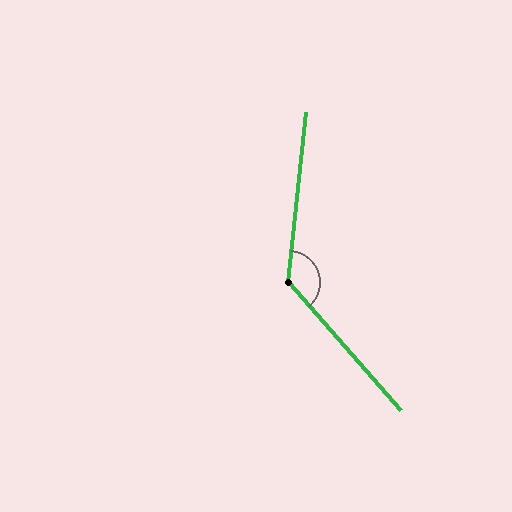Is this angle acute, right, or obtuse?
It is obtuse.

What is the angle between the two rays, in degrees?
Approximately 133 degrees.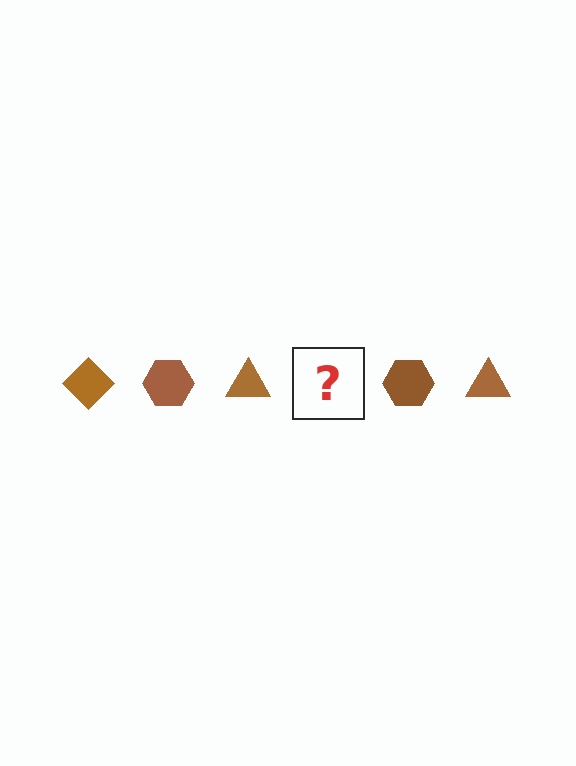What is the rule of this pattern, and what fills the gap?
The rule is that the pattern cycles through diamond, hexagon, triangle shapes in brown. The gap should be filled with a brown diamond.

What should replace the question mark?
The question mark should be replaced with a brown diamond.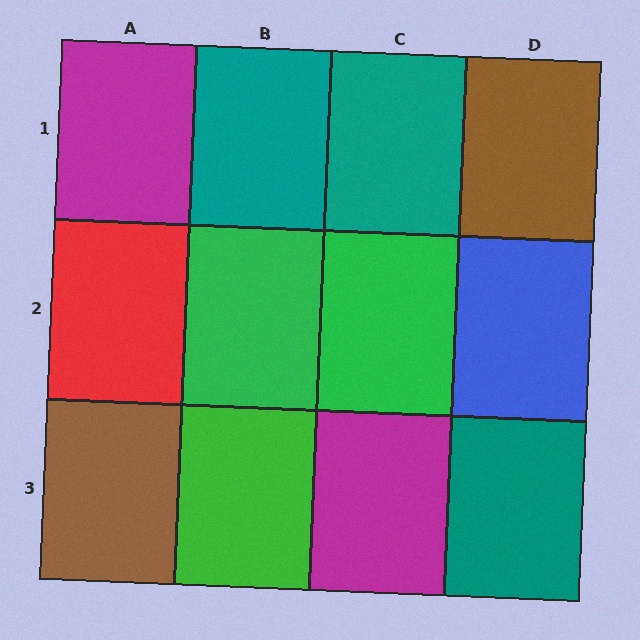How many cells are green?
3 cells are green.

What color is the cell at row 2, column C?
Green.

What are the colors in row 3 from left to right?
Brown, green, magenta, teal.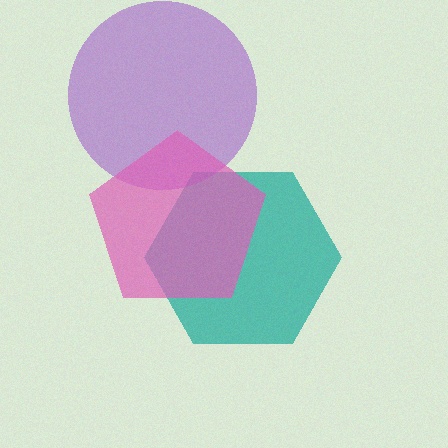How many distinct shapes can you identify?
There are 3 distinct shapes: a teal hexagon, a purple circle, a pink pentagon.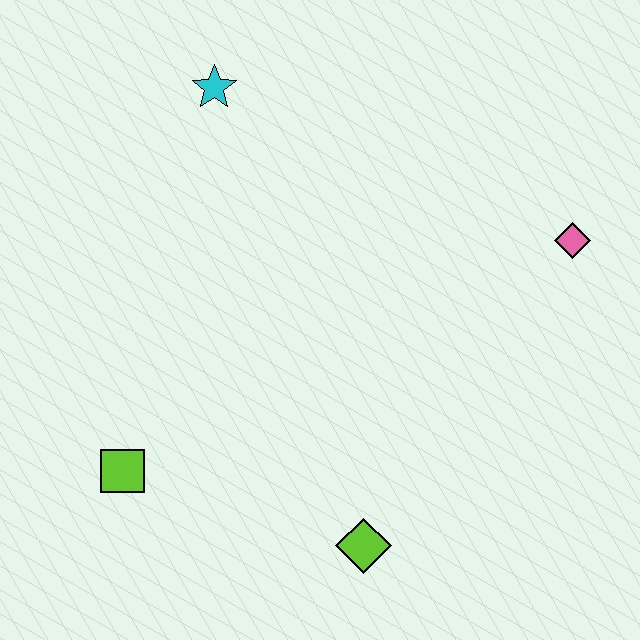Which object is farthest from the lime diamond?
The cyan star is farthest from the lime diamond.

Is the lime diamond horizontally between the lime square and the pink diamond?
Yes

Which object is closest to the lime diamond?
The lime square is closest to the lime diamond.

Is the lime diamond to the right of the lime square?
Yes